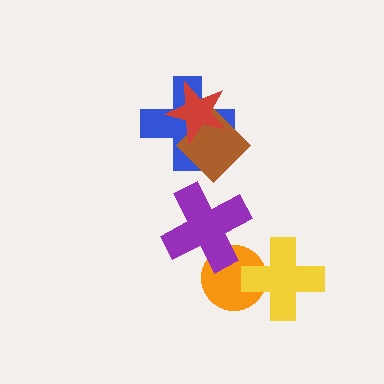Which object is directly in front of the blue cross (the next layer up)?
The brown diamond is directly in front of the blue cross.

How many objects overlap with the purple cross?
1 object overlaps with the purple cross.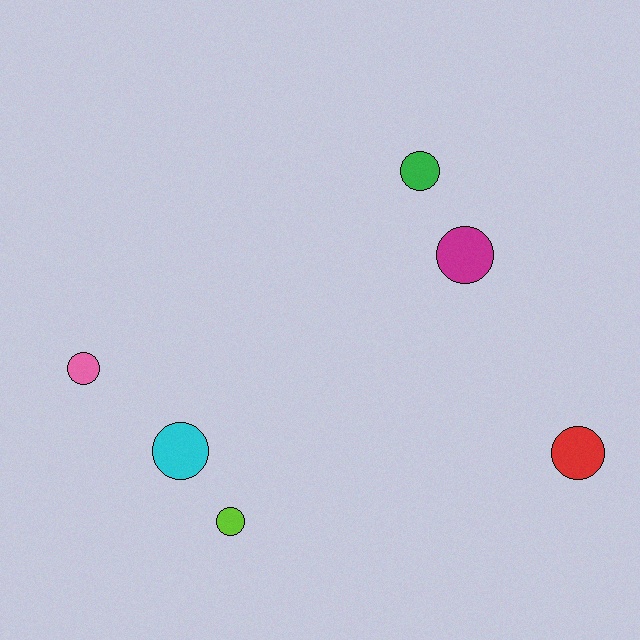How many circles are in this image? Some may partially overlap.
There are 6 circles.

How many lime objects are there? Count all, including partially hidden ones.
There is 1 lime object.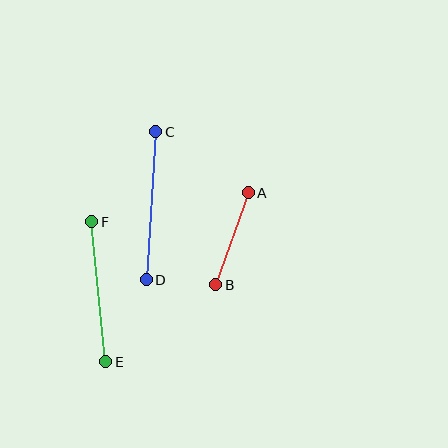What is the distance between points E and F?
The distance is approximately 140 pixels.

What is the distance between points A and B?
The distance is approximately 98 pixels.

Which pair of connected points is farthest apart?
Points C and D are farthest apart.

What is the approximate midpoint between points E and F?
The midpoint is at approximately (99, 292) pixels.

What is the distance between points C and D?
The distance is approximately 148 pixels.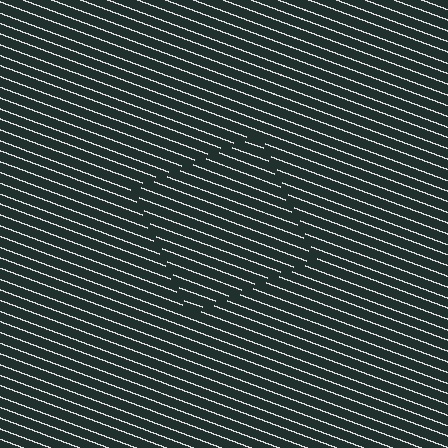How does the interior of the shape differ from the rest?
The interior of the shape contains the same grating, shifted by half a period — the contour is defined by the phase discontinuity where line-ends from the inner and outer gratings abut.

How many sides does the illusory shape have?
4 sides — the line-ends trace a square.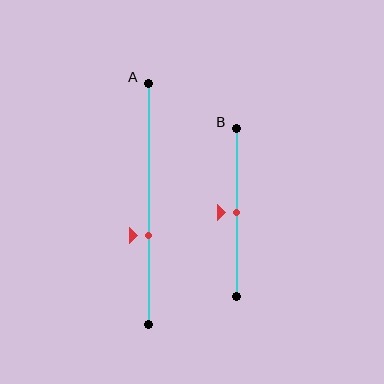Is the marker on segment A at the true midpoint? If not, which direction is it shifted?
No, the marker on segment A is shifted downward by about 13% of the segment length.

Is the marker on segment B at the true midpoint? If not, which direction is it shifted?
Yes, the marker on segment B is at the true midpoint.